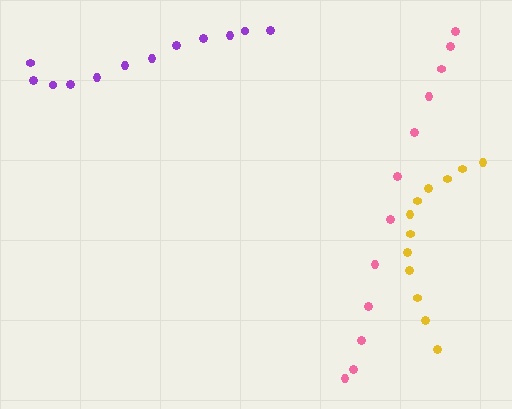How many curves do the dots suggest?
There are 3 distinct paths.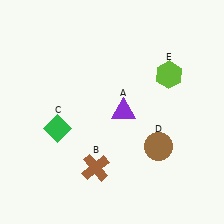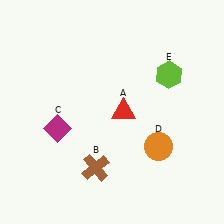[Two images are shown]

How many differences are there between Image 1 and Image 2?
There are 3 differences between the two images.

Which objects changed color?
A changed from purple to red. C changed from green to magenta. D changed from brown to orange.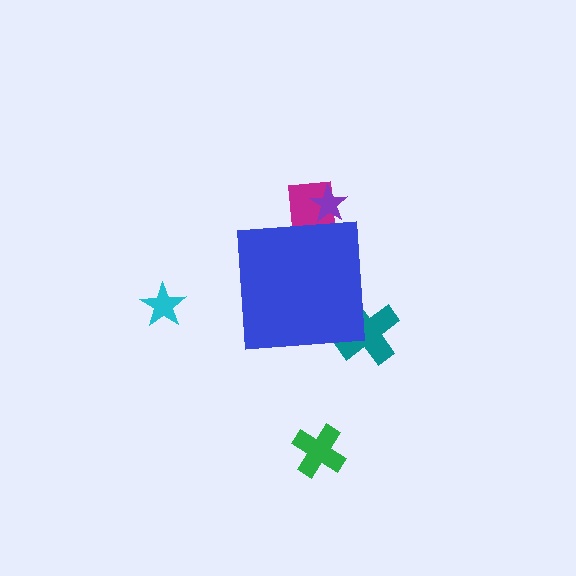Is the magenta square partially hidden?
Yes, the magenta square is partially hidden behind the blue square.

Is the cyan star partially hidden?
No, the cyan star is fully visible.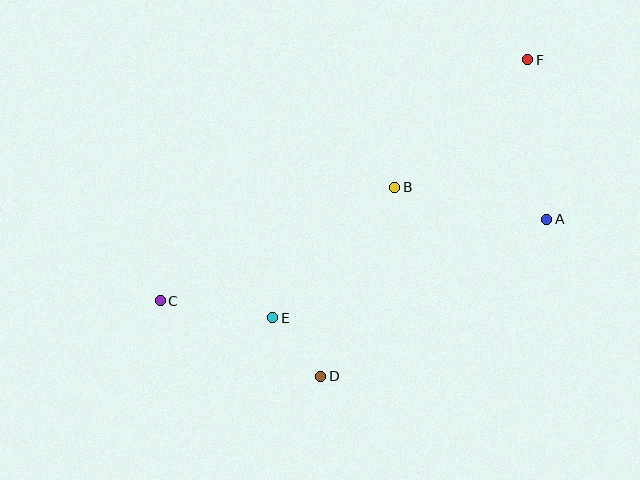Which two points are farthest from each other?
Points C and F are farthest from each other.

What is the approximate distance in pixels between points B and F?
The distance between B and F is approximately 184 pixels.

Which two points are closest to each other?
Points D and E are closest to each other.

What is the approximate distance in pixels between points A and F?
The distance between A and F is approximately 161 pixels.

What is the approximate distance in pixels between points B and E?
The distance between B and E is approximately 179 pixels.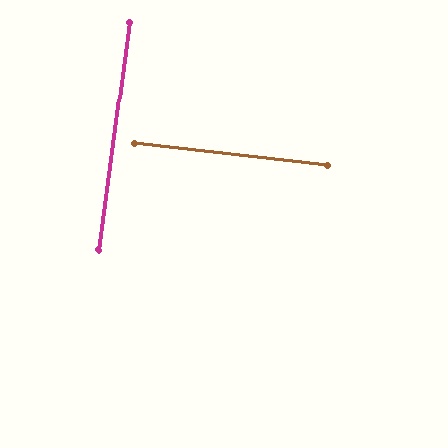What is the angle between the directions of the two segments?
Approximately 89 degrees.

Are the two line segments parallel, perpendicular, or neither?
Perpendicular — they meet at approximately 89°.